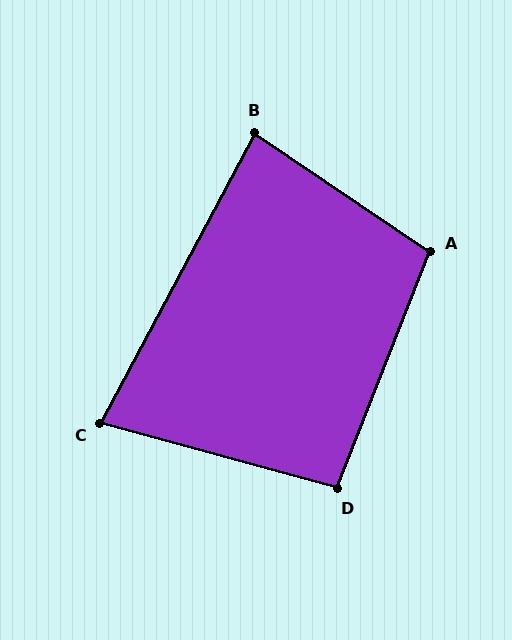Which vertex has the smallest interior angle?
C, at approximately 77 degrees.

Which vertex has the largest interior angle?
A, at approximately 103 degrees.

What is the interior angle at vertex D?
Approximately 96 degrees (obtuse).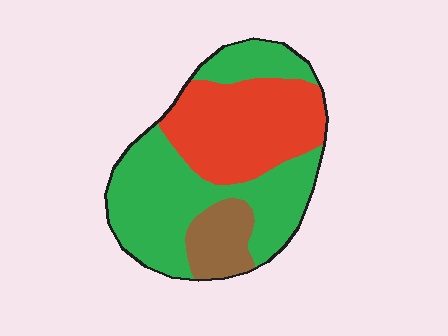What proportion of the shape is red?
Red covers roughly 35% of the shape.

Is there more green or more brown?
Green.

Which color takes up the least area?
Brown, at roughly 10%.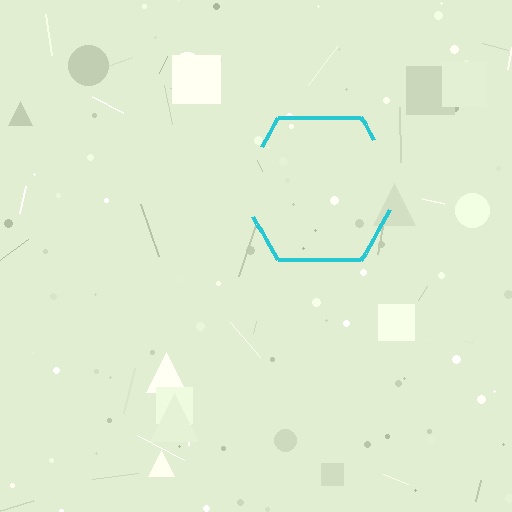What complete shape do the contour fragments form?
The contour fragments form a hexagon.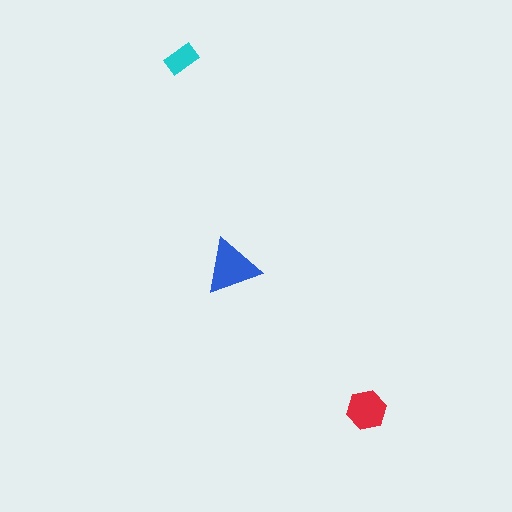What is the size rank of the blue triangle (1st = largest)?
1st.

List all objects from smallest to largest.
The cyan rectangle, the red hexagon, the blue triangle.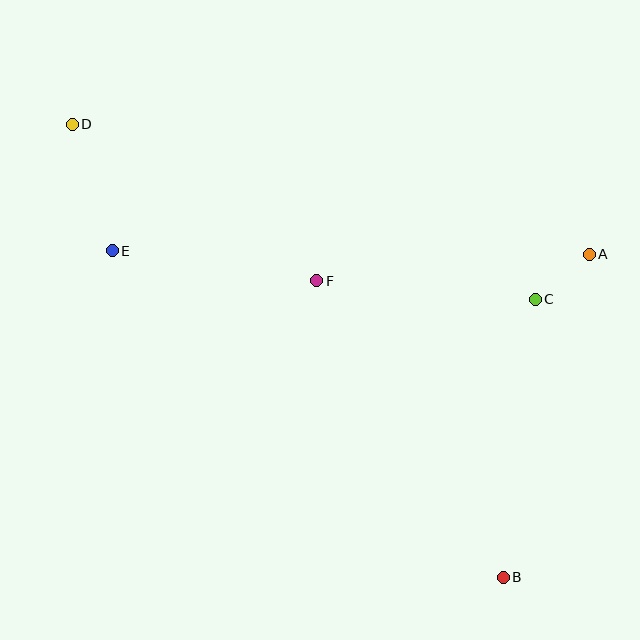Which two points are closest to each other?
Points A and C are closest to each other.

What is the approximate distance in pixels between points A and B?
The distance between A and B is approximately 334 pixels.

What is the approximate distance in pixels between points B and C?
The distance between B and C is approximately 280 pixels.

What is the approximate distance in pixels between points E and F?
The distance between E and F is approximately 207 pixels.